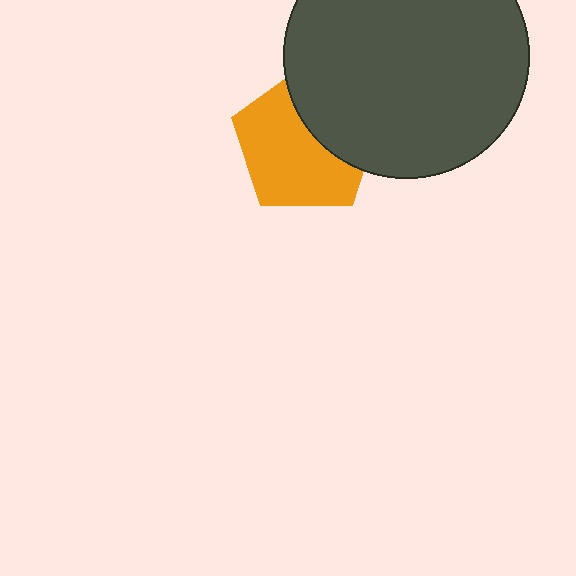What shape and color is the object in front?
The object in front is a dark gray circle.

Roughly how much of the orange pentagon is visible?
About half of it is visible (roughly 64%).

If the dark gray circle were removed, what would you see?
You would see the complete orange pentagon.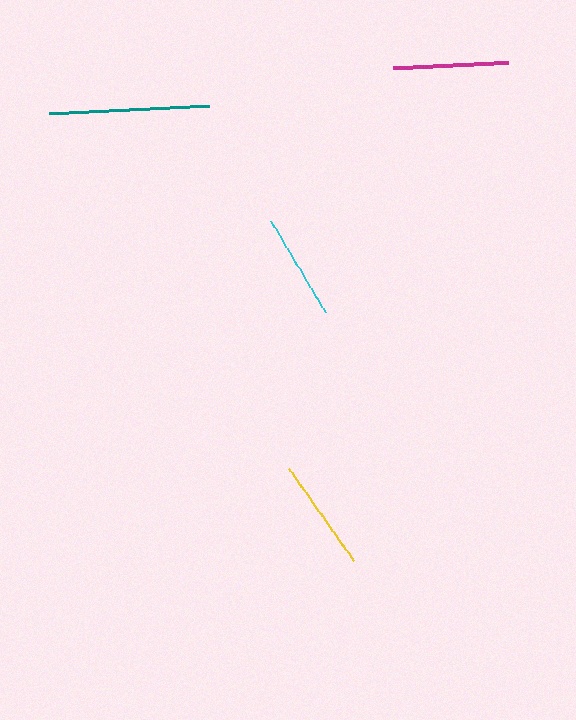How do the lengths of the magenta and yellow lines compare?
The magenta and yellow lines are approximately the same length.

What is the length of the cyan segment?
The cyan segment is approximately 106 pixels long.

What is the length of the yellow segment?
The yellow segment is approximately 113 pixels long.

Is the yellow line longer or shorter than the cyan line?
The yellow line is longer than the cyan line.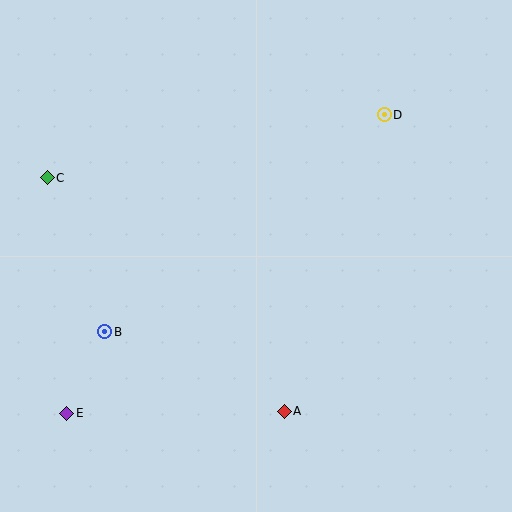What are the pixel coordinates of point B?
Point B is at (105, 332).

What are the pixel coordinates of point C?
Point C is at (47, 178).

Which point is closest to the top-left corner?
Point C is closest to the top-left corner.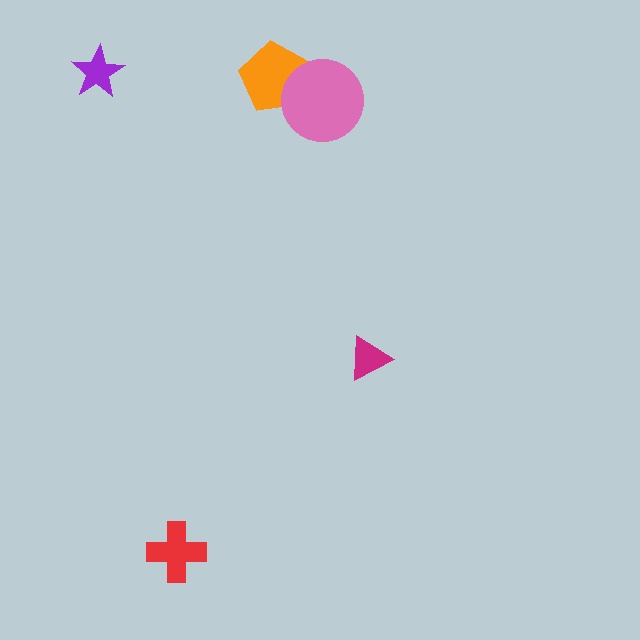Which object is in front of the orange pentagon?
The pink circle is in front of the orange pentagon.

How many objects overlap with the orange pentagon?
1 object overlaps with the orange pentagon.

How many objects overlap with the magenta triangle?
0 objects overlap with the magenta triangle.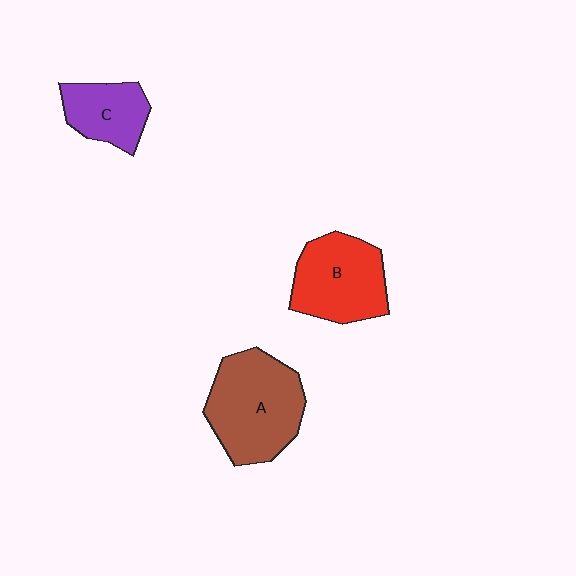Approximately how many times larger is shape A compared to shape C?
Approximately 1.8 times.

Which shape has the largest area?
Shape A (brown).